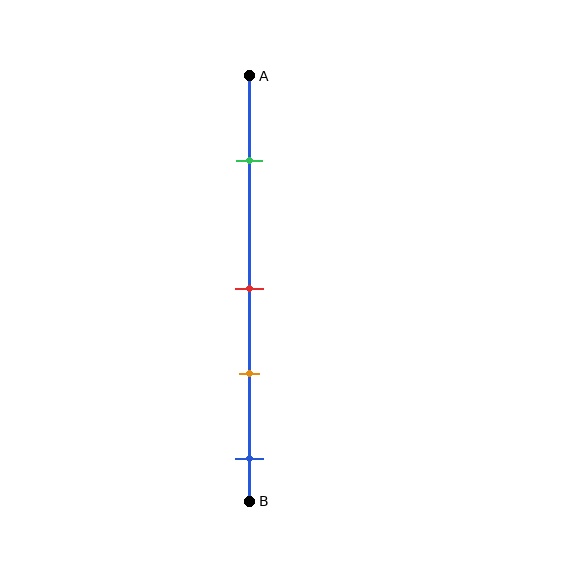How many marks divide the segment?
There are 4 marks dividing the segment.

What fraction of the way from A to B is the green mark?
The green mark is approximately 20% (0.2) of the way from A to B.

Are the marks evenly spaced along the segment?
No, the marks are not evenly spaced.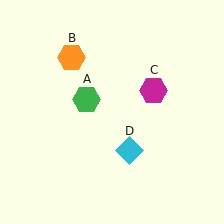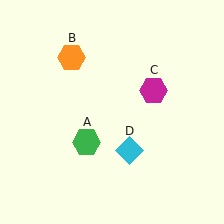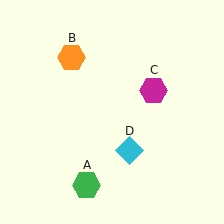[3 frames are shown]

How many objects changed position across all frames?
1 object changed position: green hexagon (object A).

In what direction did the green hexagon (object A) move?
The green hexagon (object A) moved down.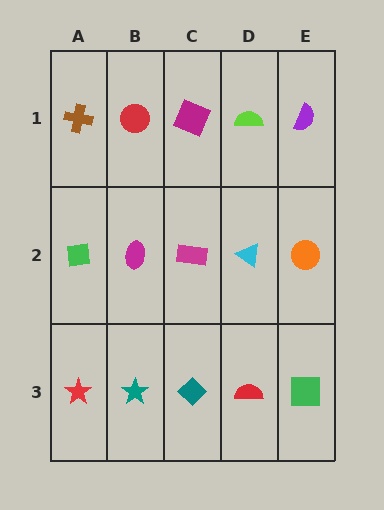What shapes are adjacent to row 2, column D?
A lime semicircle (row 1, column D), a red semicircle (row 3, column D), a magenta rectangle (row 2, column C), an orange circle (row 2, column E).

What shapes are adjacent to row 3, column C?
A magenta rectangle (row 2, column C), a teal star (row 3, column B), a red semicircle (row 3, column D).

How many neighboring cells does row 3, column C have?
3.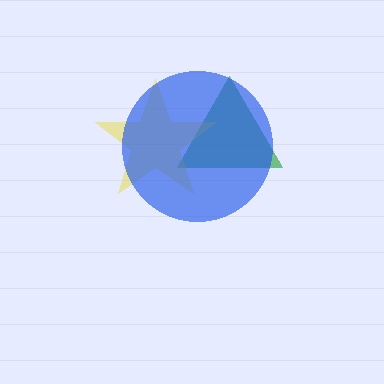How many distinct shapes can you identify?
There are 3 distinct shapes: a green triangle, a yellow star, a blue circle.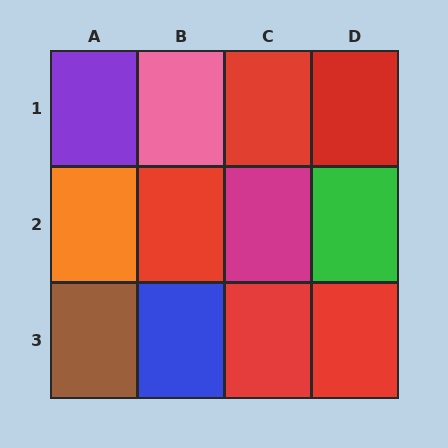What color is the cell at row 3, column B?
Blue.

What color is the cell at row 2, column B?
Red.